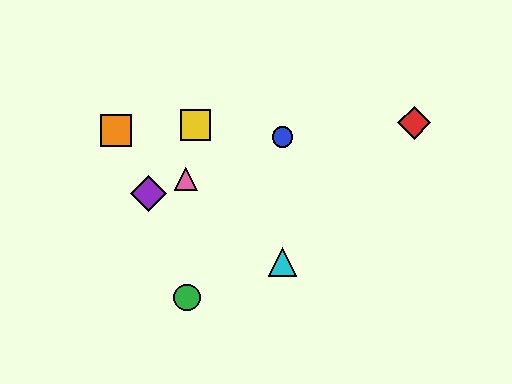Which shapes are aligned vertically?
The blue circle, the cyan triangle are aligned vertically.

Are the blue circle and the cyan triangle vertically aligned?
Yes, both are at x≈283.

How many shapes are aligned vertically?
2 shapes (the blue circle, the cyan triangle) are aligned vertically.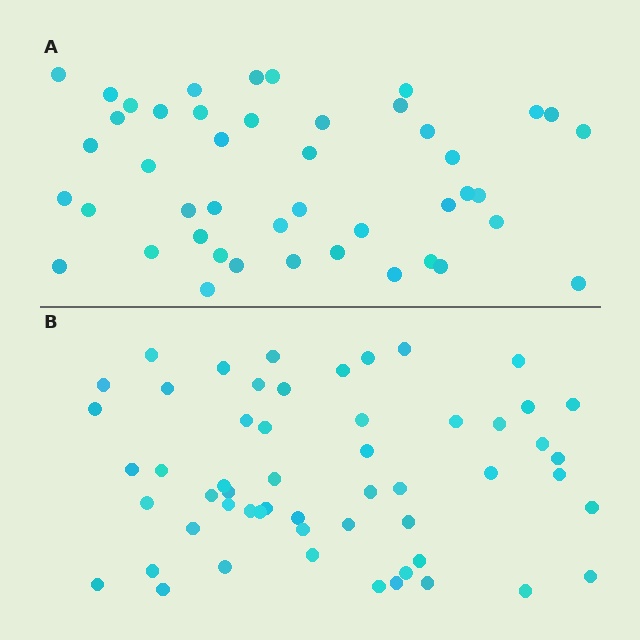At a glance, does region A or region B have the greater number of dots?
Region B (the bottom region) has more dots.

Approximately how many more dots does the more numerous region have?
Region B has roughly 10 or so more dots than region A.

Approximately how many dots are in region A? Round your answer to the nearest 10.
About 40 dots. (The exact count is 45, which rounds to 40.)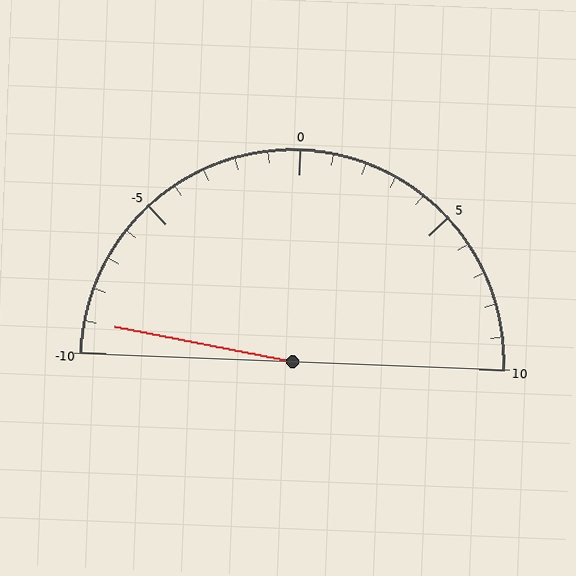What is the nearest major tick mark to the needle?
The nearest major tick mark is -10.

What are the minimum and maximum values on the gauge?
The gauge ranges from -10 to 10.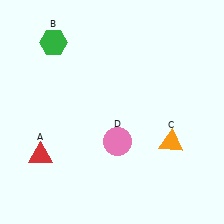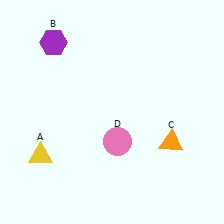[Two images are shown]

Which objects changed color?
A changed from red to yellow. B changed from green to purple.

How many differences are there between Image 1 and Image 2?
There are 2 differences between the two images.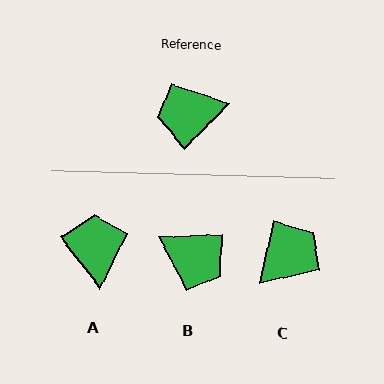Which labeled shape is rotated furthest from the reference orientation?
C, about 148 degrees away.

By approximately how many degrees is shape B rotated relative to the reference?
Approximately 137 degrees counter-clockwise.